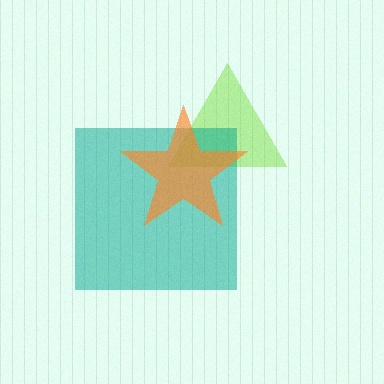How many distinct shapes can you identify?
There are 3 distinct shapes: a lime triangle, a teal square, an orange star.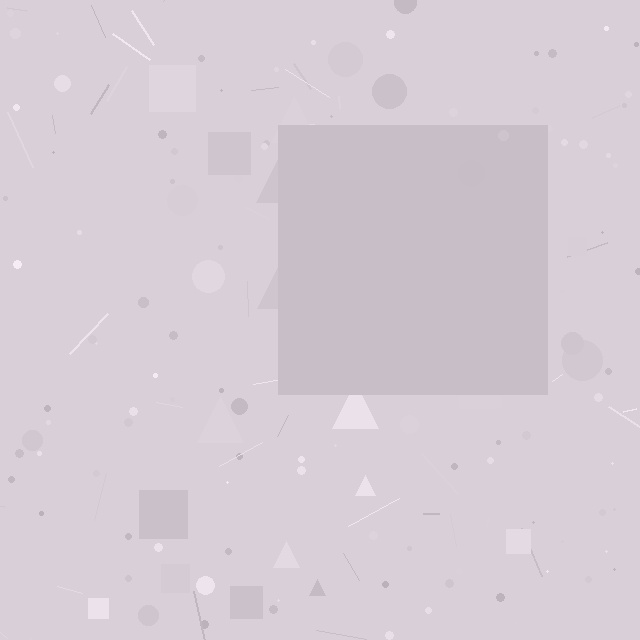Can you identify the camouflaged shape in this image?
The camouflaged shape is a square.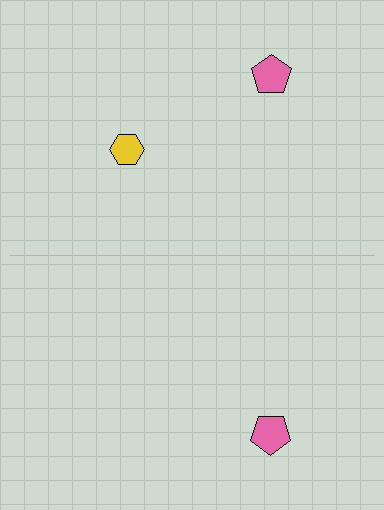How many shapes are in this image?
There are 3 shapes in this image.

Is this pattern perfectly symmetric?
No, the pattern is not perfectly symmetric. A yellow hexagon is missing from the bottom side.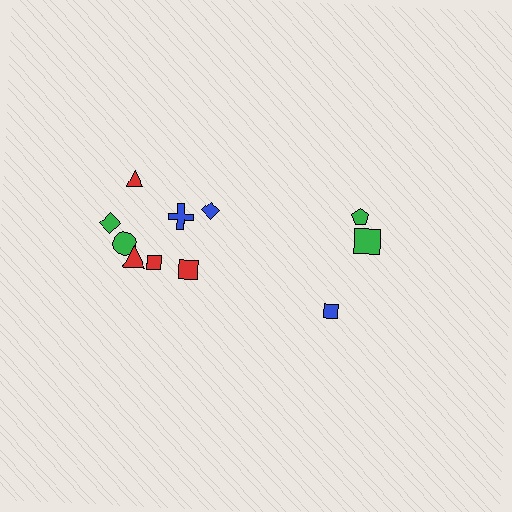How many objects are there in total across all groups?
There are 11 objects.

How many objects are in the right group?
There are 3 objects.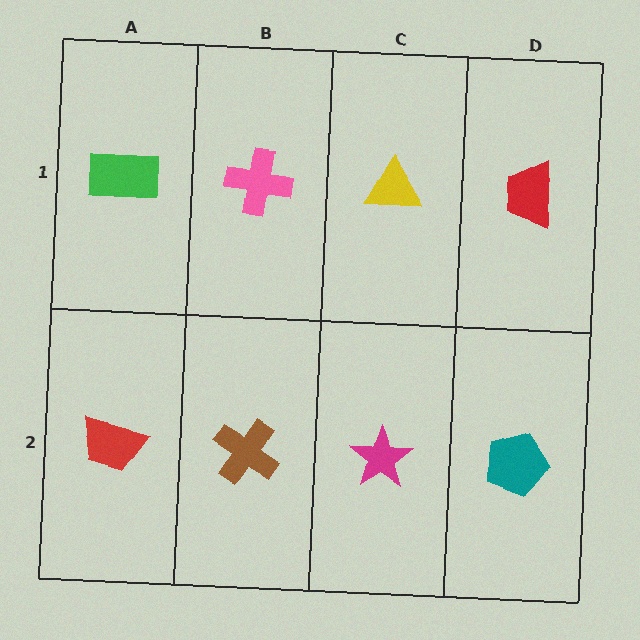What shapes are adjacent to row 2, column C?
A yellow triangle (row 1, column C), a brown cross (row 2, column B), a teal pentagon (row 2, column D).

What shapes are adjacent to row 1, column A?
A red trapezoid (row 2, column A), a pink cross (row 1, column B).